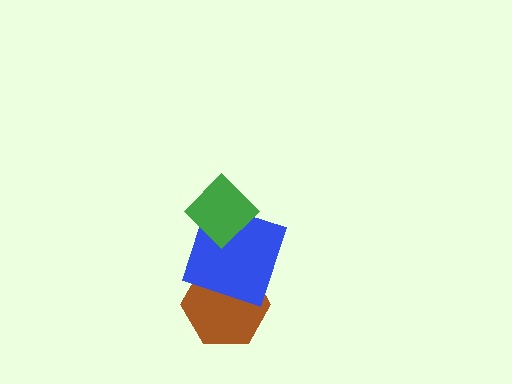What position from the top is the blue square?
The blue square is 2nd from the top.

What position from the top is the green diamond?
The green diamond is 1st from the top.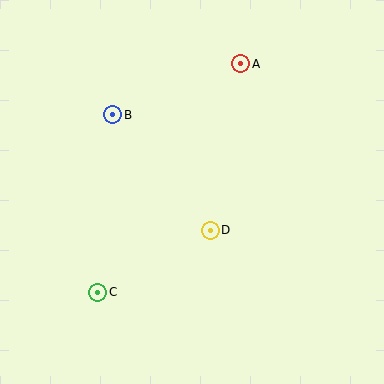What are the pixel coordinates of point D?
Point D is at (210, 230).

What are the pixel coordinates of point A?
Point A is at (241, 64).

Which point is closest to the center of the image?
Point D at (210, 230) is closest to the center.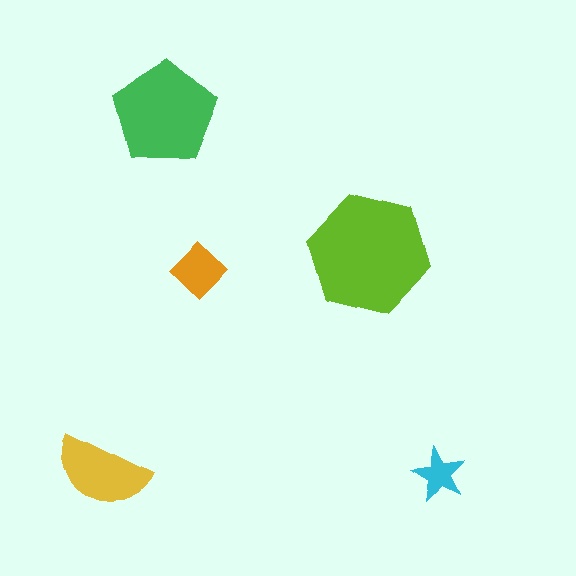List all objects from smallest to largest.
The cyan star, the orange diamond, the yellow semicircle, the green pentagon, the lime hexagon.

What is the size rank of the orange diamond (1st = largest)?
4th.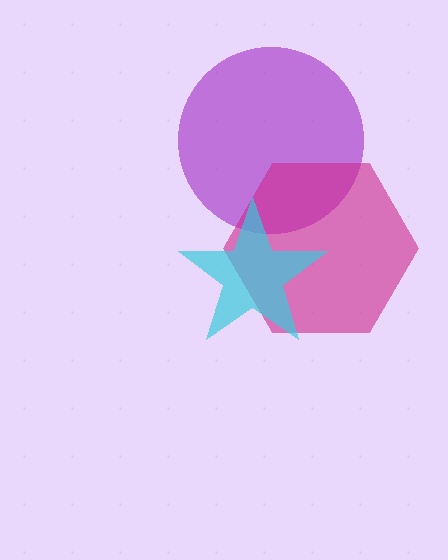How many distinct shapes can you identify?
There are 3 distinct shapes: a purple circle, a magenta hexagon, a cyan star.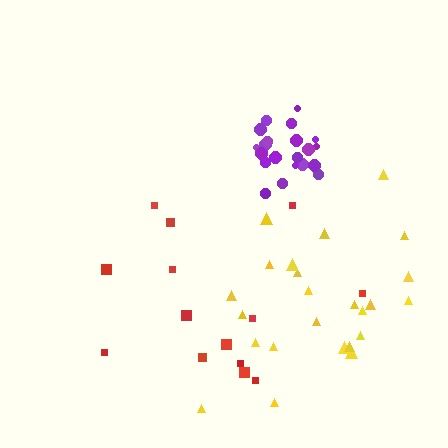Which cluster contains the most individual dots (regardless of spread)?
Yellow (24).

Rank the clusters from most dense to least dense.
purple, yellow, red.